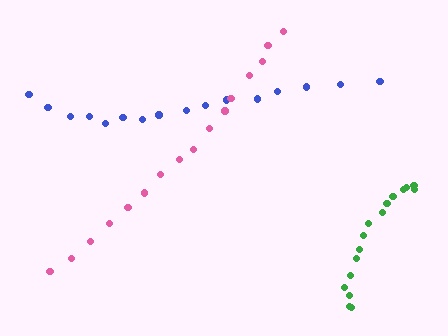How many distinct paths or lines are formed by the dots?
There are 3 distinct paths.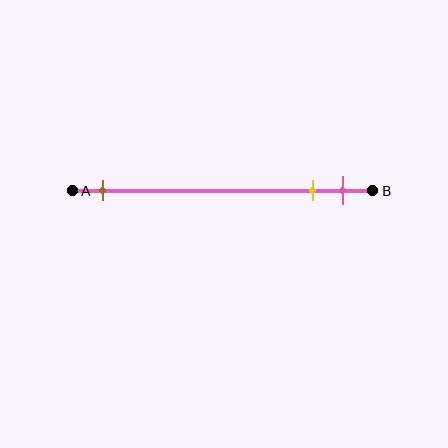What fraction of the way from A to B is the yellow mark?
The yellow mark is approximately 80% (0.8) of the way from A to B.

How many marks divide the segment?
There are 3 marks dividing the segment.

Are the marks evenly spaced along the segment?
No, the marks are not evenly spaced.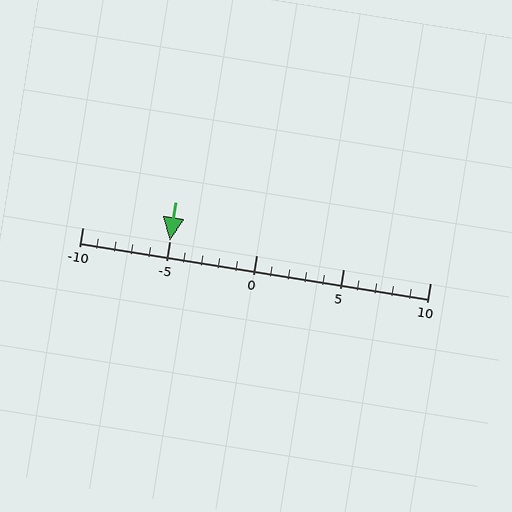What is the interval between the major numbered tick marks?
The major tick marks are spaced 5 units apart.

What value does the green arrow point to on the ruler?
The green arrow points to approximately -5.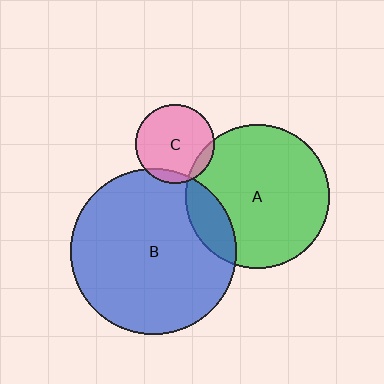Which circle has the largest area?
Circle B (blue).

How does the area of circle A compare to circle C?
Approximately 3.3 times.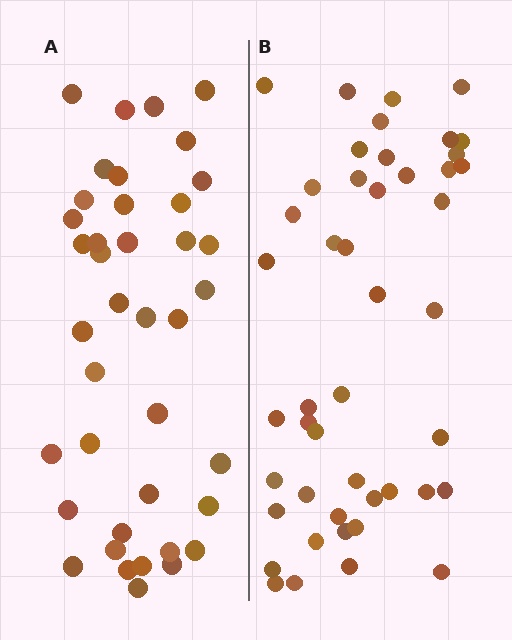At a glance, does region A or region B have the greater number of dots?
Region B (the right region) has more dots.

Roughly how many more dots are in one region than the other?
Region B has about 6 more dots than region A.